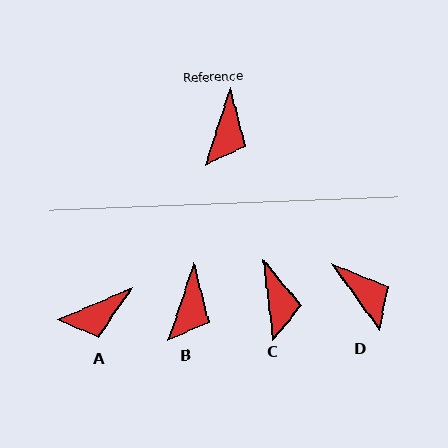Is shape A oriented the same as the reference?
No, it is off by about 49 degrees.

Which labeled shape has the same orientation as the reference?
B.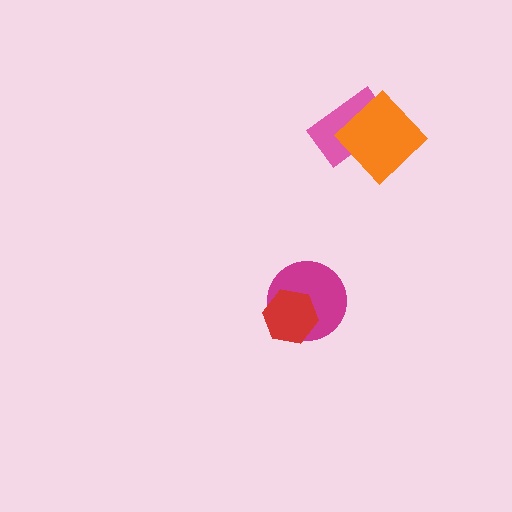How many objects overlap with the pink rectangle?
1 object overlaps with the pink rectangle.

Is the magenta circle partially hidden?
Yes, it is partially covered by another shape.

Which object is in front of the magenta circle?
The red hexagon is in front of the magenta circle.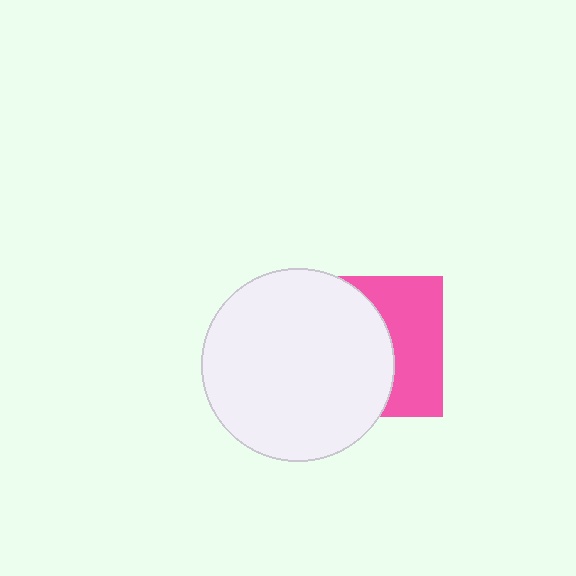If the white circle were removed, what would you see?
You would see the complete pink square.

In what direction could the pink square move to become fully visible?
The pink square could move right. That would shift it out from behind the white circle entirely.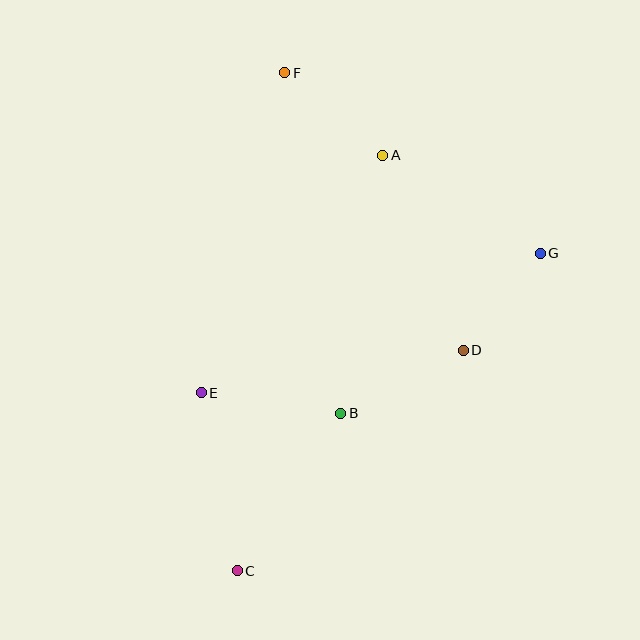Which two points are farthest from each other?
Points C and F are farthest from each other.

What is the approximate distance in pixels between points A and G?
The distance between A and G is approximately 185 pixels.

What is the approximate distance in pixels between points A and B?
The distance between A and B is approximately 261 pixels.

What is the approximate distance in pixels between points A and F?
The distance between A and F is approximately 128 pixels.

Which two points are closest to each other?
Points D and G are closest to each other.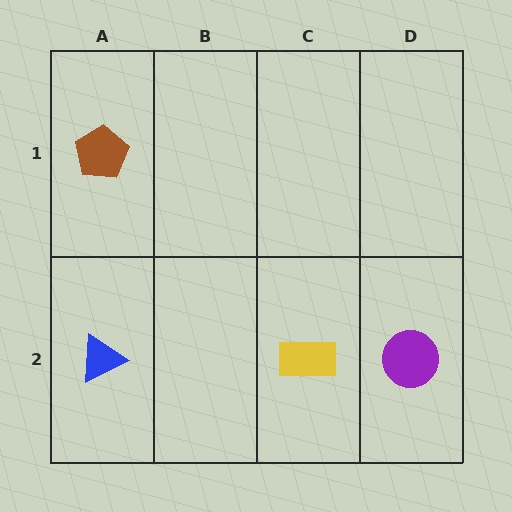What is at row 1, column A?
A brown pentagon.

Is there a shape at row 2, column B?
No, that cell is empty.